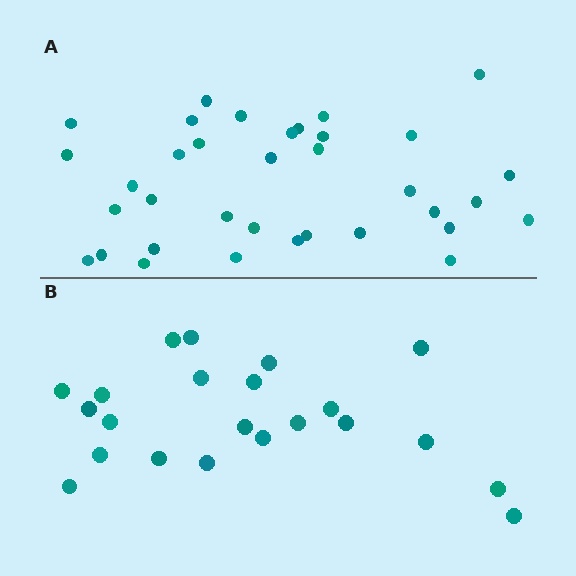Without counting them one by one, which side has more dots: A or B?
Region A (the top region) has more dots.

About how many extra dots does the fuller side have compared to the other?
Region A has approximately 15 more dots than region B.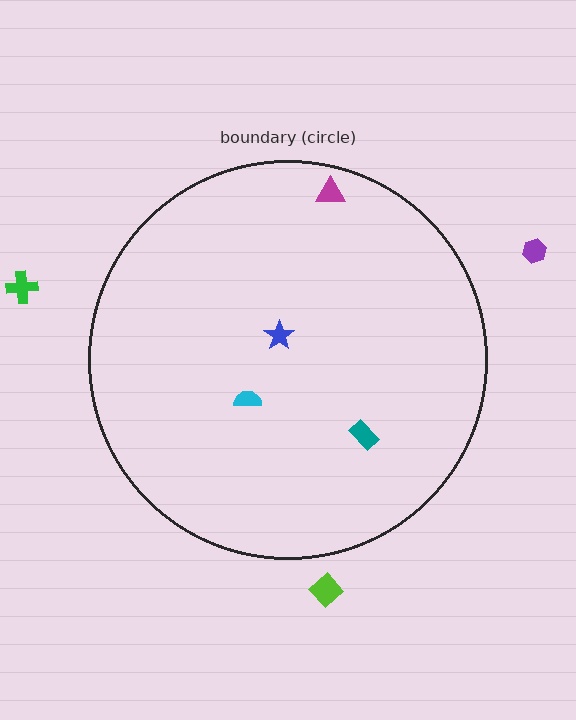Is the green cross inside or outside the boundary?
Outside.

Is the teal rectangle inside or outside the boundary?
Inside.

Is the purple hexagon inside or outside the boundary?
Outside.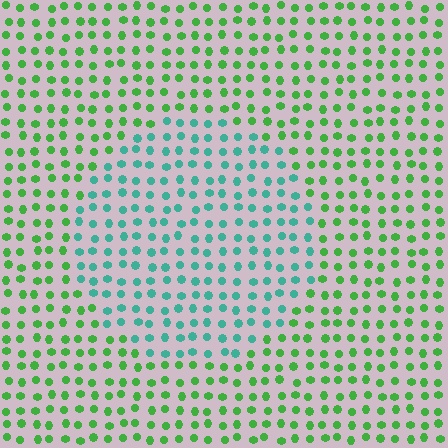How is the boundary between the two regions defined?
The boundary is defined purely by a slight shift in hue (about 48 degrees). Spacing, size, and orientation are identical on both sides.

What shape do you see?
I see a circle.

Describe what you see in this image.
The image is filled with small green elements in a uniform arrangement. A circle-shaped region is visible where the elements are tinted to a slightly different hue, forming a subtle color boundary.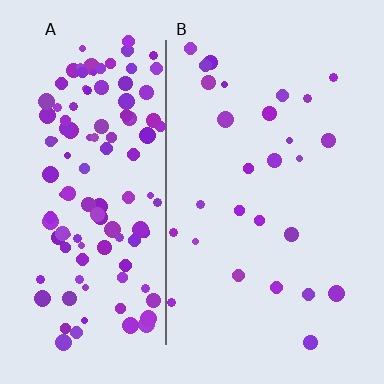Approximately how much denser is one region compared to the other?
Approximately 4.4× — region A over region B.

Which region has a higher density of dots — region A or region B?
A (the left).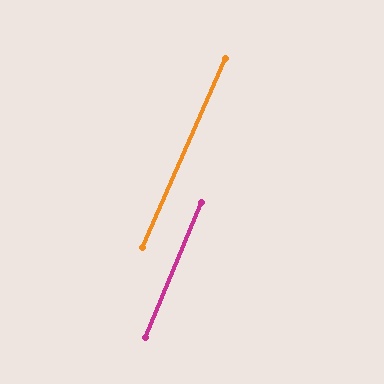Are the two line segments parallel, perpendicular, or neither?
Parallel — their directions differ by only 1.6°.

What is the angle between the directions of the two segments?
Approximately 2 degrees.